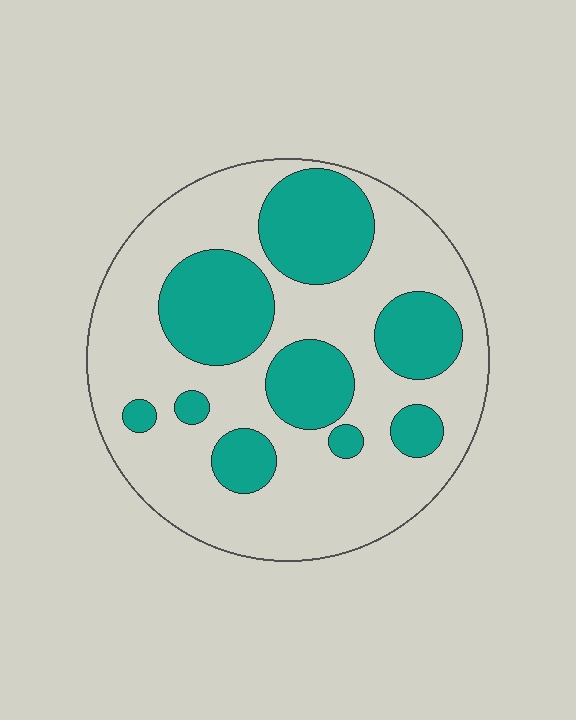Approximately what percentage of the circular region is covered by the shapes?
Approximately 35%.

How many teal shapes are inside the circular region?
9.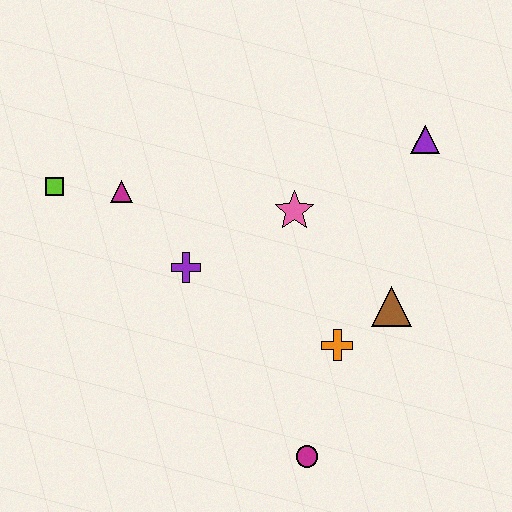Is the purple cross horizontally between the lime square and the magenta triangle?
No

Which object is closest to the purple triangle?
The pink star is closest to the purple triangle.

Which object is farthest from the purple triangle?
The lime square is farthest from the purple triangle.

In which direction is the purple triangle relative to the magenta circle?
The purple triangle is above the magenta circle.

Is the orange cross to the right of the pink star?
Yes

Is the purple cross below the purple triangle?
Yes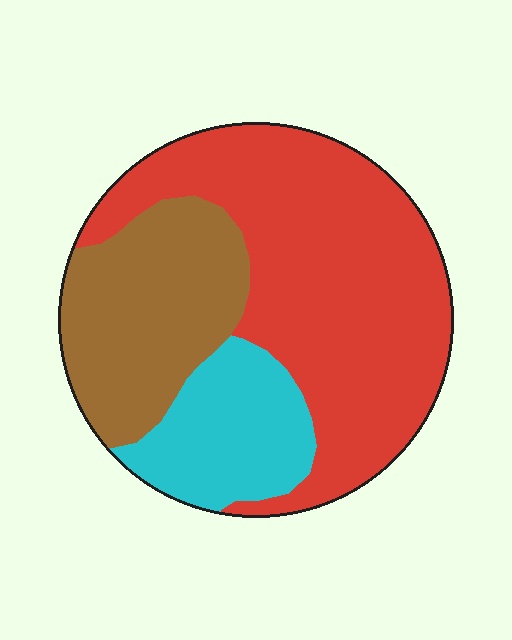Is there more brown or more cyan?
Brown.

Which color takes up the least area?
Cyan, at roughly 20%.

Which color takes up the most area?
Red, at roughly 55%.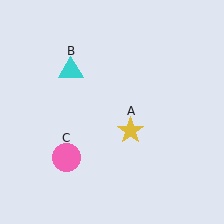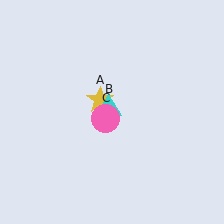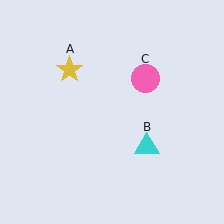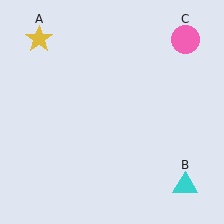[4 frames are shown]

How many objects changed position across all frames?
3 objects changed position: yellow star (object A), cyan triangle (object B), pink circle (object C).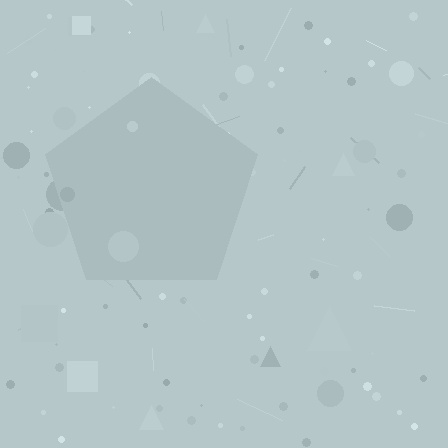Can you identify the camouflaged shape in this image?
The camouflaged shape is a pentagon.